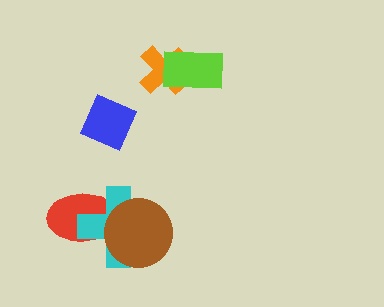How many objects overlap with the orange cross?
1 object overlaps with the orange cross.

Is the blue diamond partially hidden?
No, no other shape covers it.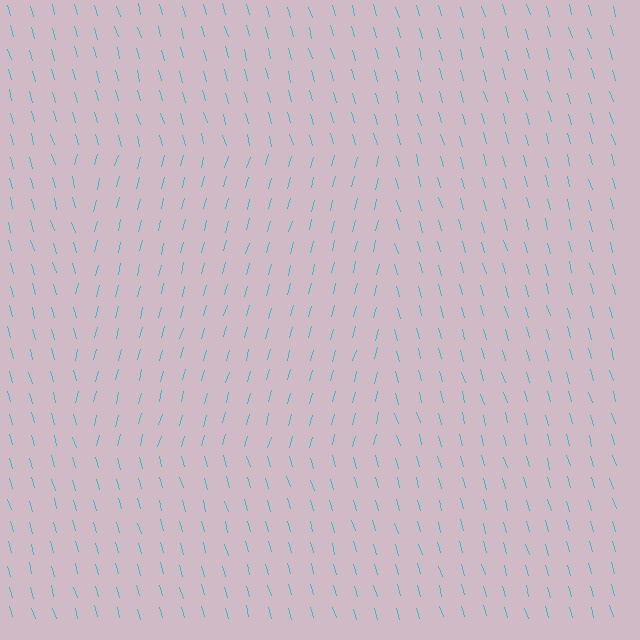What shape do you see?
I see a rectangle.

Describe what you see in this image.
The image is filled with small cyan line segments. A rectangle region in the image has lines oriented differently from the surrounding lines, creating a visible texture boundary.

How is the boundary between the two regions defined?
The boundary is defined purely by a change in line orientation (approximately 32 degrees difference). All lines are the same color and thickness.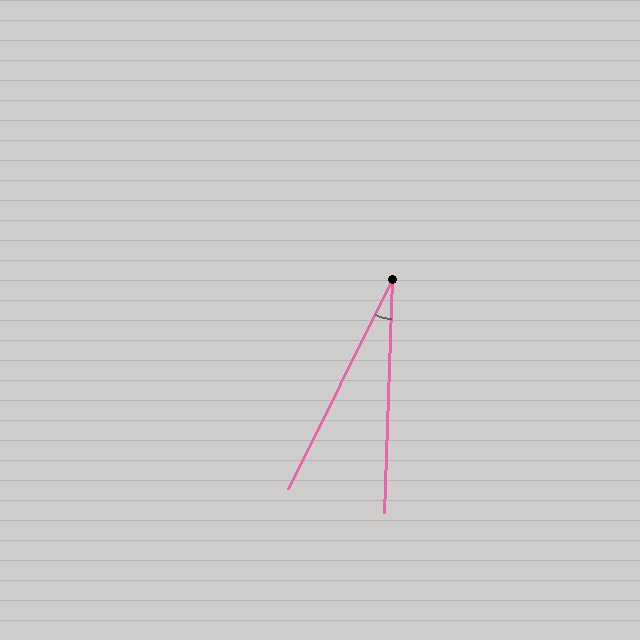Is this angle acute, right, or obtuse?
It is acute.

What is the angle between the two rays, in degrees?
Approximately 24 degrees.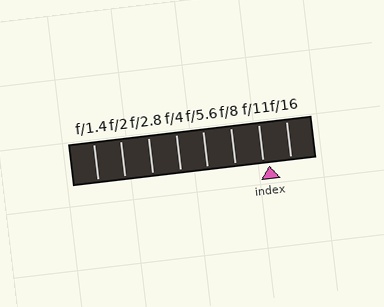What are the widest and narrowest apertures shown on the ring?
The widest aperture shown is f/1.4 and the narrowest is f/16.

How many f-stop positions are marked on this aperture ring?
There are 8 f-stop positions marked.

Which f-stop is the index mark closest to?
The index mark is closest to f/11.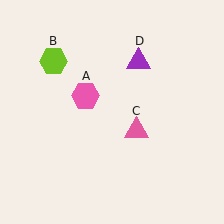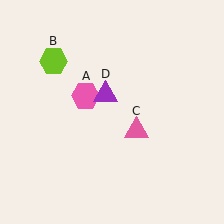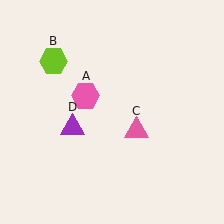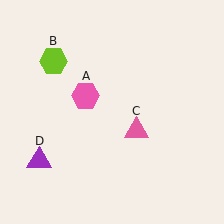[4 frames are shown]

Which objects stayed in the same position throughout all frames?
Pink hexagon (object A) and lime hexagon (object B) and pink triangle (object C) remained stationary.